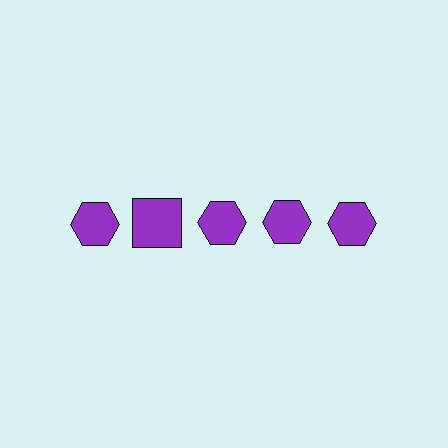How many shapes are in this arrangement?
There are 5 shapes arranged in a grid pattern.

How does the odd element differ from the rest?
It has a different shape: square instead of hexagon.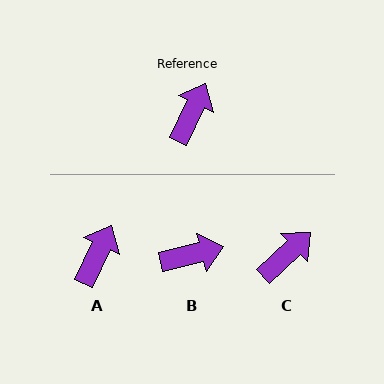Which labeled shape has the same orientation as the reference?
A.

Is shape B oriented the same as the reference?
No, it is off by about 51 degrees.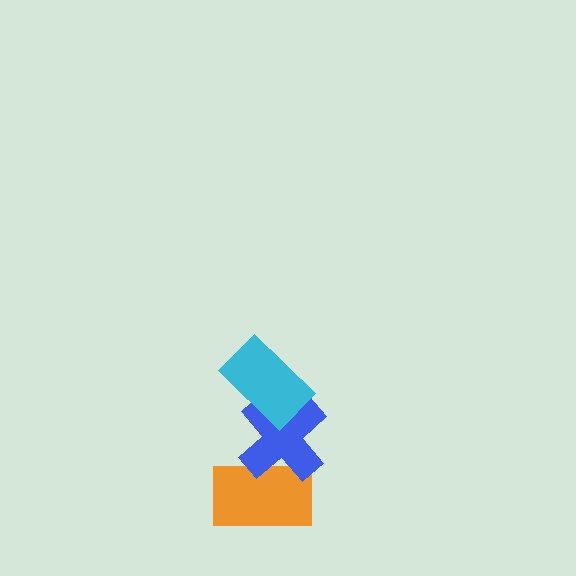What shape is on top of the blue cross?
The cyan rectangle is on top of the blue cross.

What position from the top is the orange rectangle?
The orange rectangle is 3rd from the top.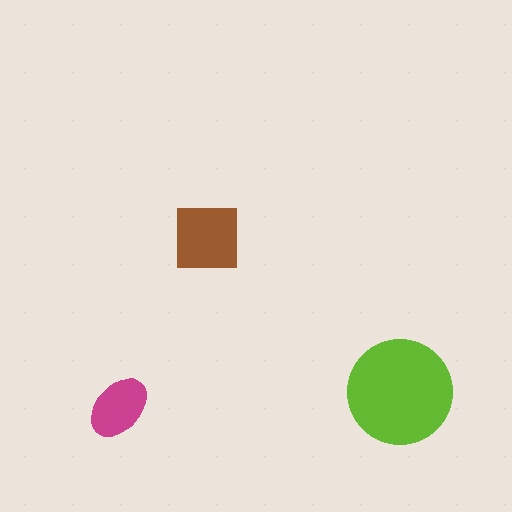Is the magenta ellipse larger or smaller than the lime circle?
Smaller.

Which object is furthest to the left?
The magenta ellipse is leftmost.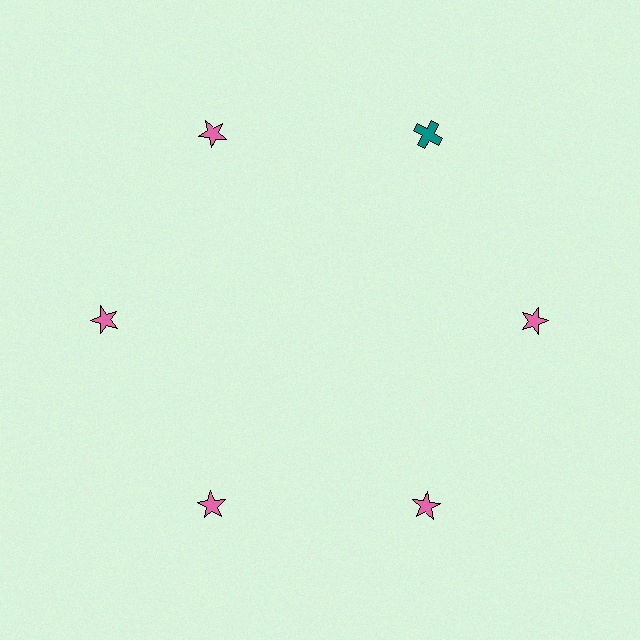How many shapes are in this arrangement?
There are 6 shapes arranged in a ring pattern.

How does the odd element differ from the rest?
It differs in both color (teal instead of pink) and shape (cross instead of star).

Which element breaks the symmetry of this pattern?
The teal cross at roughly the 1 o'clock position breaks the symmetry. All other shapes are pink stars.